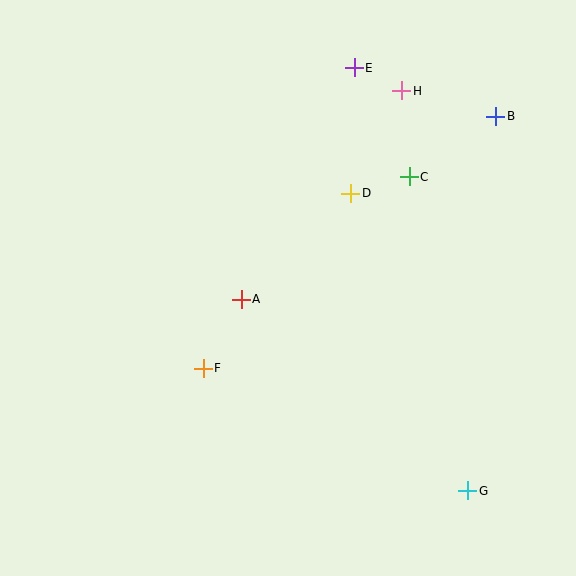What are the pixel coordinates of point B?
Point B is at (496, 116).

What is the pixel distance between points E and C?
The distance between E and C is 122 pixels.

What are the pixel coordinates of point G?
Point G is at (468, 491).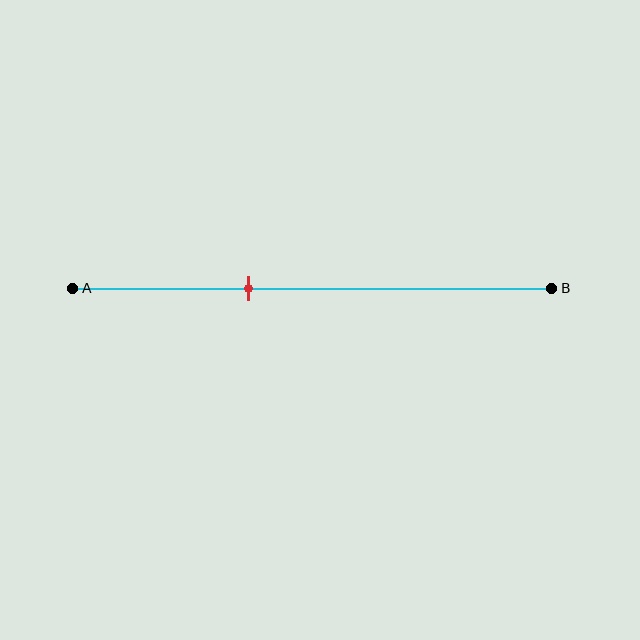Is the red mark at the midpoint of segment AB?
No, the mark is at about 35% from A, not at the 50% midpoint.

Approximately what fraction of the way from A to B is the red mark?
The red mark is approximately 35% of the way from A to B.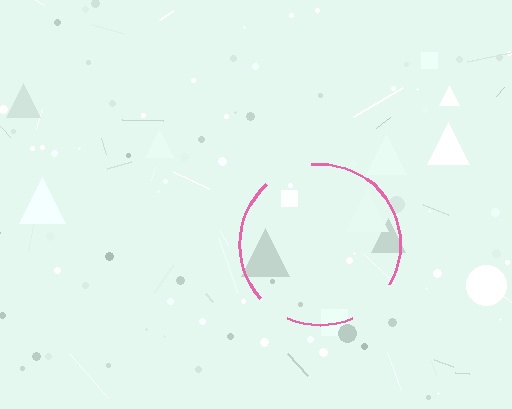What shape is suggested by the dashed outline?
The dashed outline suggests a circle.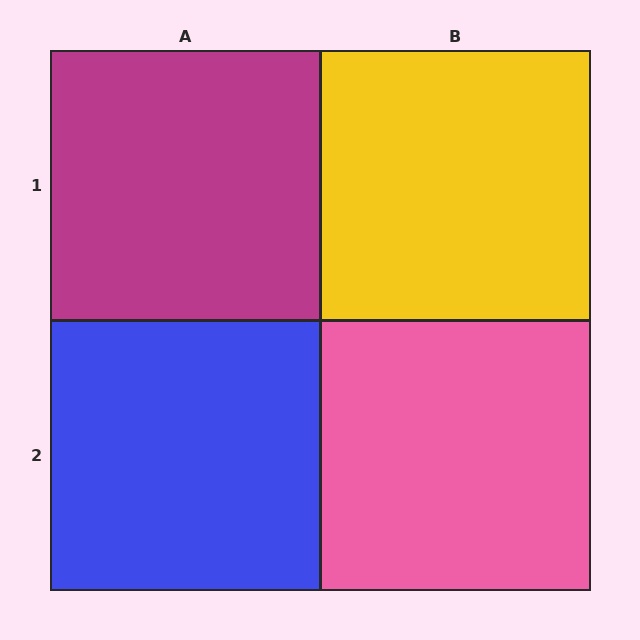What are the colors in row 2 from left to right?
Blue, pink.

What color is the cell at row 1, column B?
Yellow.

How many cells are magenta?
1 cell is magenta.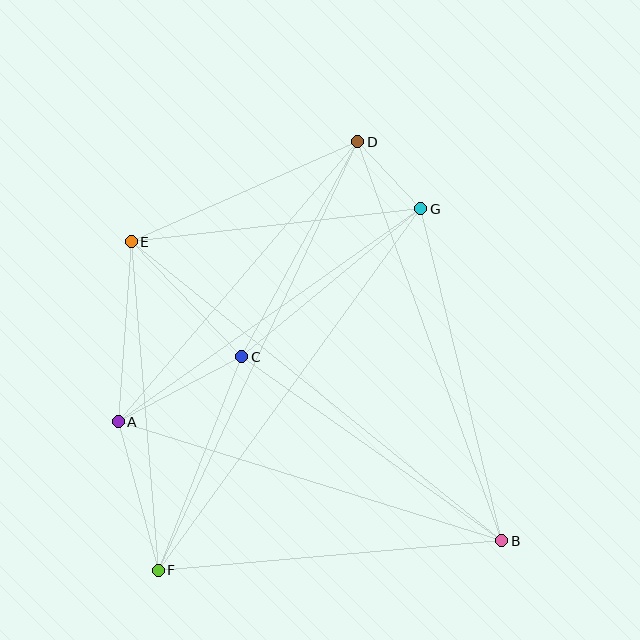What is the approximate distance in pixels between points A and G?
The distance between A and G is approximately 370 pixels.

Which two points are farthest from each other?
Points B and E are farthest from each other.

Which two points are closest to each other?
Points D and G are closest to each other.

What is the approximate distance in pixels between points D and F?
The distance between D and F is approximately 473 pixels.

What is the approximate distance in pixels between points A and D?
The distance between A and D is approximately 369 pixels.